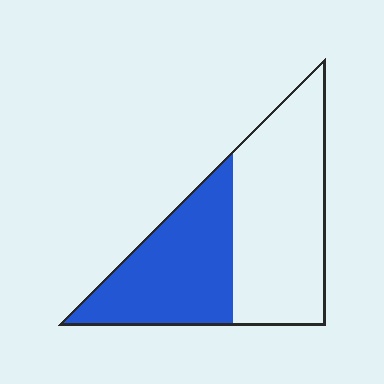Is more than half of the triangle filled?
No.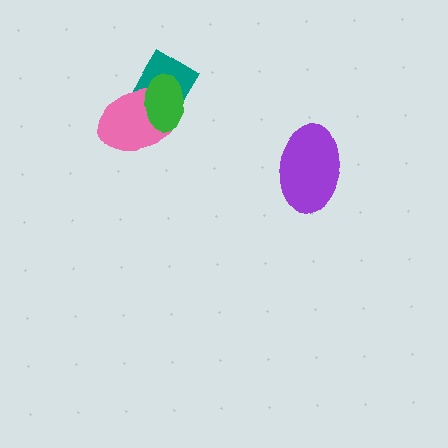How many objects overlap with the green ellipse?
2 objects overlap with the green ellipse.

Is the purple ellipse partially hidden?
No, no other shape covers it.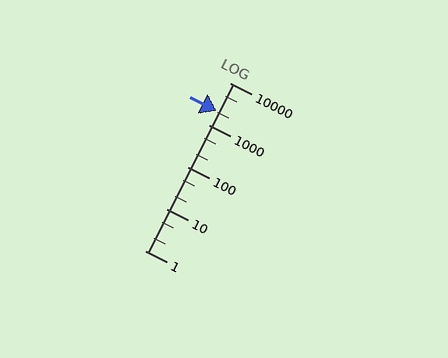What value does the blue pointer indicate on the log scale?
The pointer indicates approximately 2100.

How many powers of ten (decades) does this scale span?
The scale spans 4 decades, from 1 to 10000.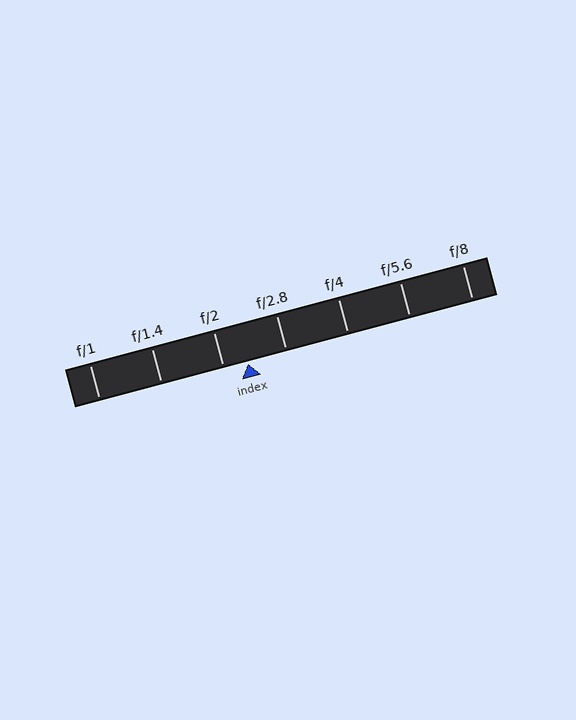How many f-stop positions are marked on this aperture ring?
There are 7 f-stop positions marked.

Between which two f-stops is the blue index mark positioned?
The index mark is between f/2 and f/2.8.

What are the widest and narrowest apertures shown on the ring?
The widest aperture shown is f/1 and the narrowest is f/8.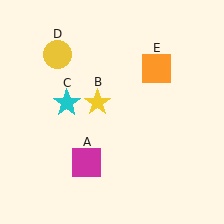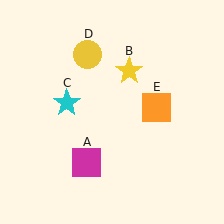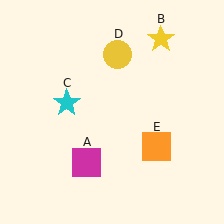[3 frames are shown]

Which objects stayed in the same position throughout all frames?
Magenta square (object A) and cyan star (object C) remained stationary.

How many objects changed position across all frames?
3 objects changed position: yellow star (object B), yellow circle (object D), orange square (object E).